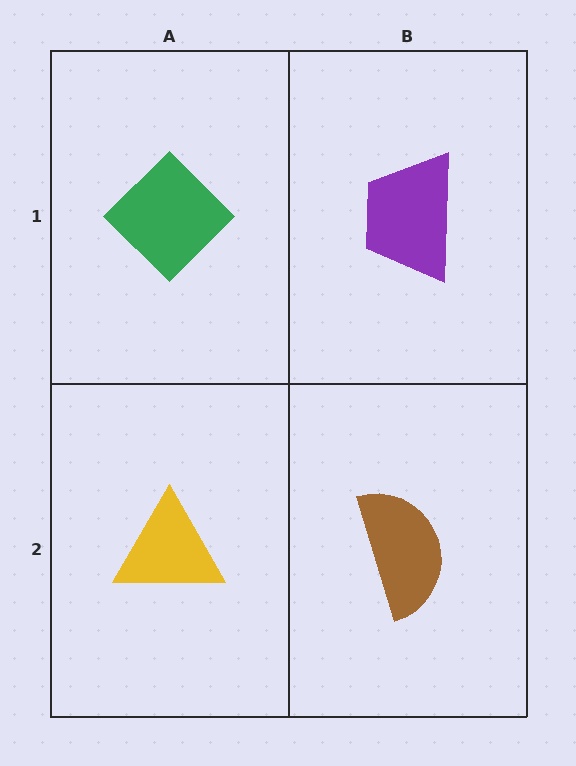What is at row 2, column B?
A brown semicircle.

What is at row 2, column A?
A yellow triangle.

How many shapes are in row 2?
2 shapes.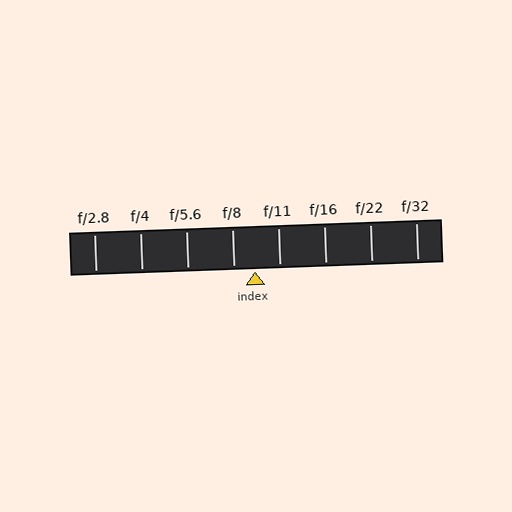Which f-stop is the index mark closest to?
The index mark is closest to f/8.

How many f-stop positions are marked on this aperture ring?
There are 8 f-stop positions marked.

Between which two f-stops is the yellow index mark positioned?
The index mark is between f/8 and f/11.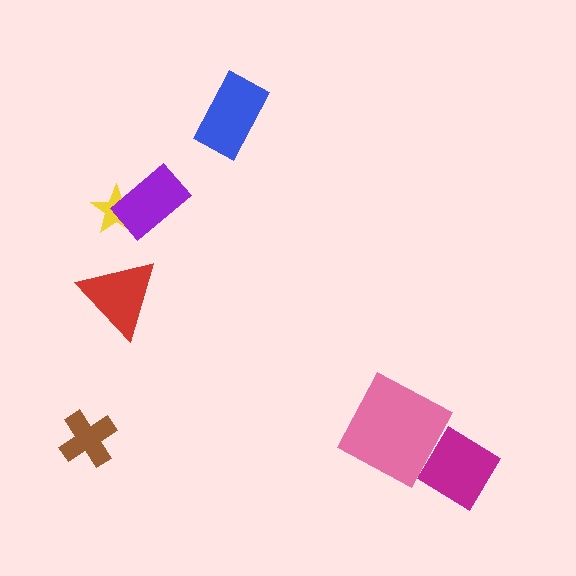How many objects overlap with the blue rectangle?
0 objects overlap with the blue rectangle.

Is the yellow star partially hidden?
Yes, it is partially covered by another shape.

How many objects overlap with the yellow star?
1 object overlaps with the yellow star.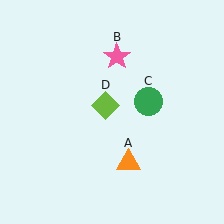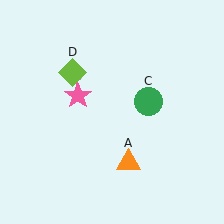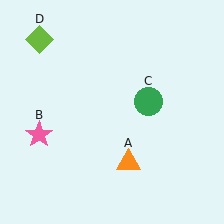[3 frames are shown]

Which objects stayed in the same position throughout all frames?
Orange triangle (object A) and green circle (object C) remained stationary.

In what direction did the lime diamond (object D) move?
The lime diamond (object D) moved up and to the left.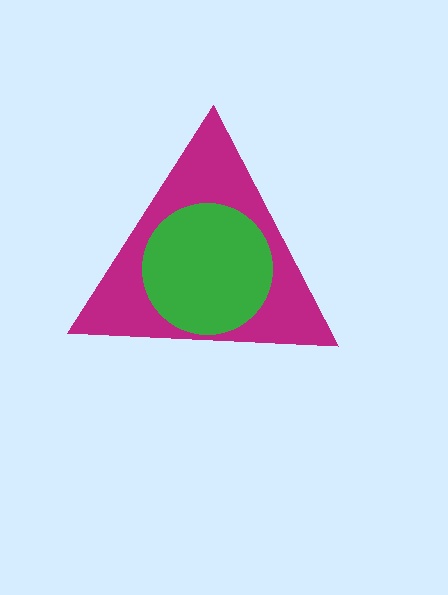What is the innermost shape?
The green circle.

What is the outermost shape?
The magenta triangle.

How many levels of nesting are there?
2.